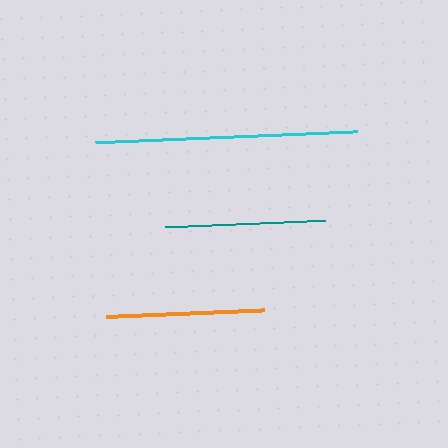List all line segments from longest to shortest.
From longest to shortest: cyan, teal, orange.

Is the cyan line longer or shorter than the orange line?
The cyan line is longer than the orange line.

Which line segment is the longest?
The cyan line is the longest at approximately 262 pixels.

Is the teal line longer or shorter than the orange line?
The teal line is longer than the orange line.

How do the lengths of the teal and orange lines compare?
The teal and orange lines are approximately the same length.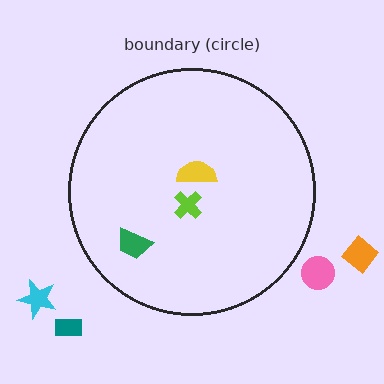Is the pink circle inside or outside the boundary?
Outside.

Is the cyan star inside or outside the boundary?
Outside.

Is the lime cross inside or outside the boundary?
Inside.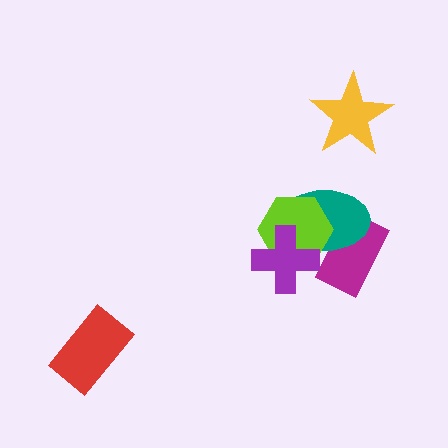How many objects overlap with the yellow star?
0 objects overlap with the yellow star.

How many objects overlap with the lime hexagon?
3 objects overlap with the lime hexagon.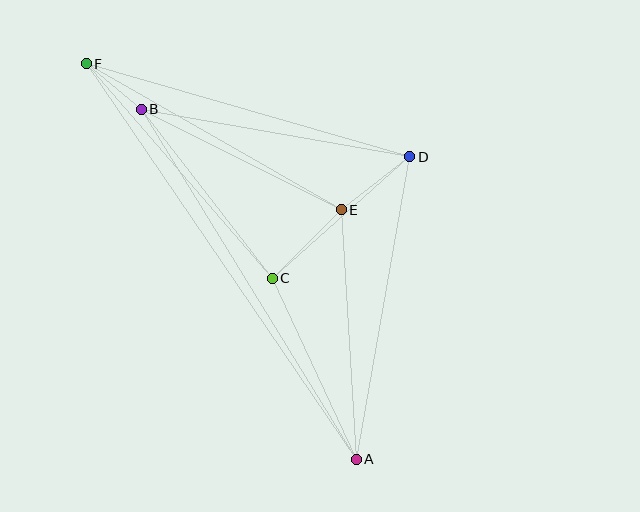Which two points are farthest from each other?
Points A and F are farthest from each other.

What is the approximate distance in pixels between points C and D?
The distance between C and D is approximately 183 pixels.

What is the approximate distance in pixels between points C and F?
The distance between C and F is approximately 284 pixels.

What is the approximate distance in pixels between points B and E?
The distance between B and E is approximately 224 pixels.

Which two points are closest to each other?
Points B and F are closest to each other.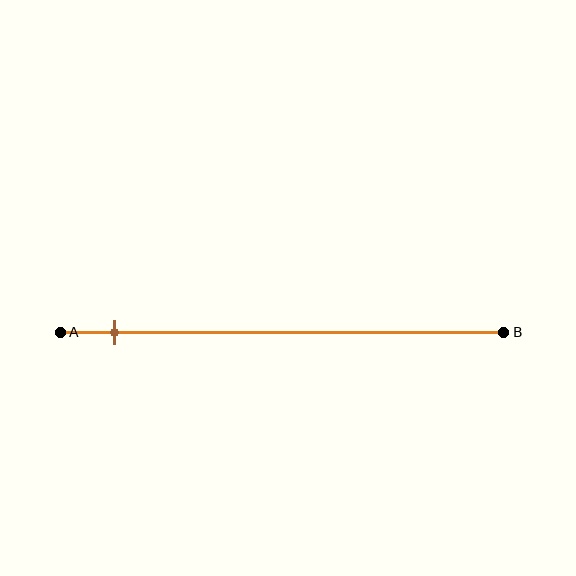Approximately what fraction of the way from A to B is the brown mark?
The brown mark is approximately 10% of the way from A to B.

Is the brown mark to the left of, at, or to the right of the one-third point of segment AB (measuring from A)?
The brown mark is to the left of the one-third point of segment AB.